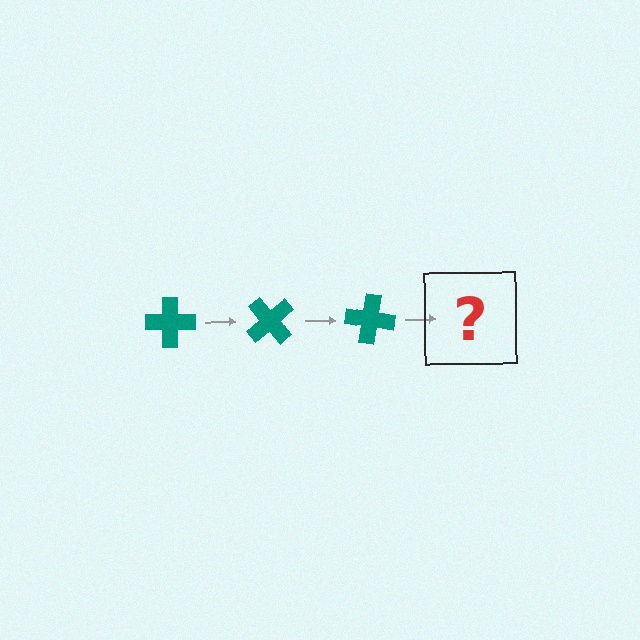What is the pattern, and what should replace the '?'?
The pattern is that the cross rotates 50 degrees each step. The '?' should be a teal cross rotated 150 degrees.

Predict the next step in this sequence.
The next step is a teal cross rotated 150 degrees.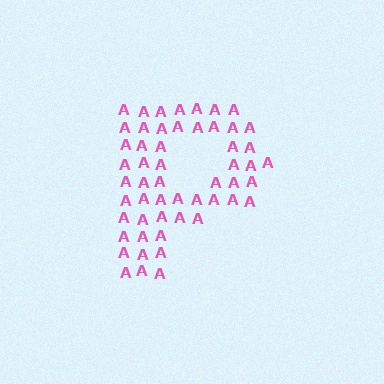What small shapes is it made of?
It is made of small letter A's.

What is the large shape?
The large shape is the letter P.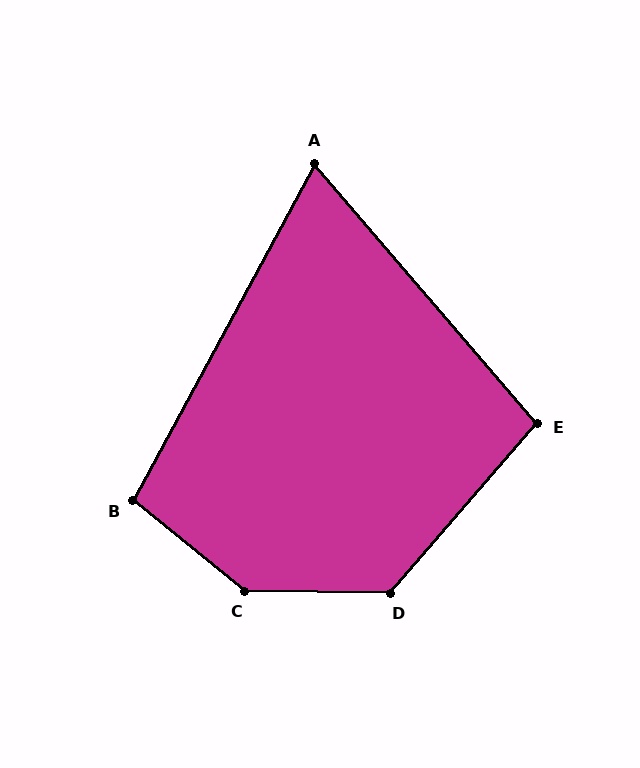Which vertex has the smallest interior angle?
A, at approximately 69 degrees.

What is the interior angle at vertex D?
Approximately 130 degrees (obtuse).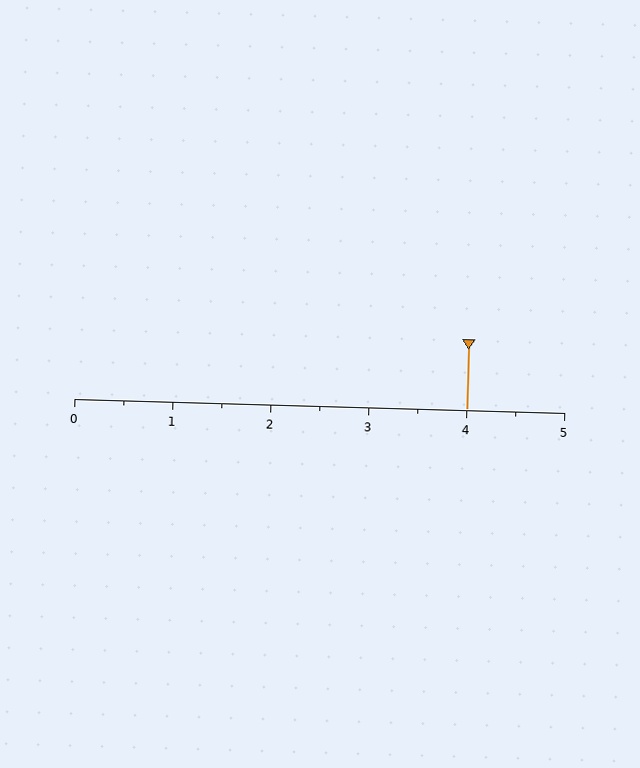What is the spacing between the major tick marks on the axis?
The major ticks are spaced 1 apart.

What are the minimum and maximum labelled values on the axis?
The axis runs from 0 to 5.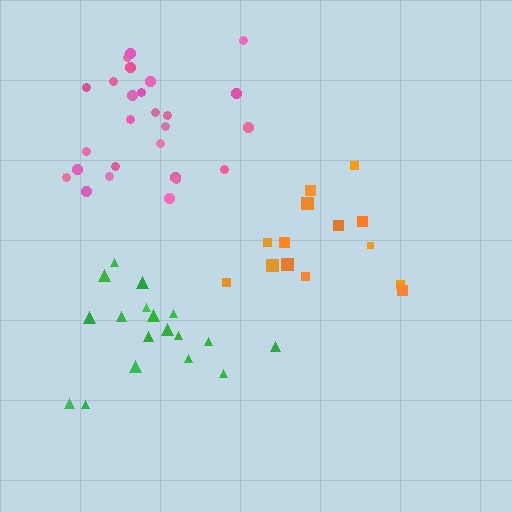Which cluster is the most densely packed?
Pink.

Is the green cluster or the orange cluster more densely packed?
Green.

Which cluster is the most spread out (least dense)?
Orange.